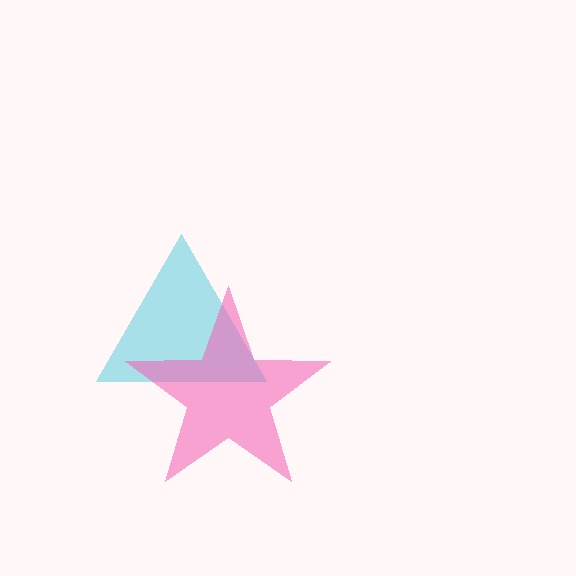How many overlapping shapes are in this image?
There are 2 overlapping shapes in the image.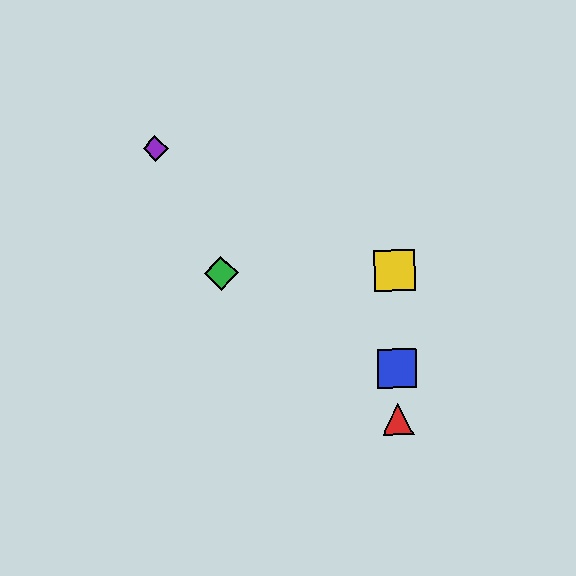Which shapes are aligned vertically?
The red triangle, the blue square, the yellow square are aligned vertically.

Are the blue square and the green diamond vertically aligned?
No, the blue square is at x≈397 and the green diamond is at x≈221.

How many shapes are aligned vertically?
3 shapes (the red triangle, the blue square, the yellow square) are aligned vertically.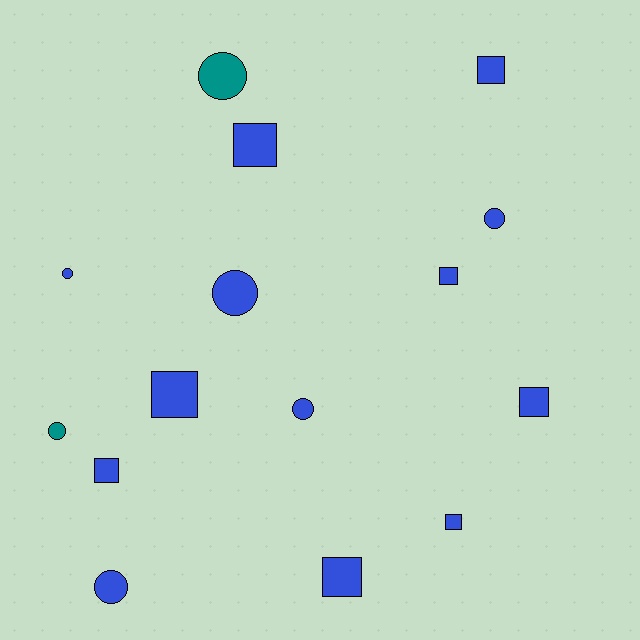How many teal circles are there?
There are 2 teal circles.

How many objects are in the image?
There are 15 objects.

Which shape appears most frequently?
Square, with 8 objects.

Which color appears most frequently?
Blue, with 13 objects.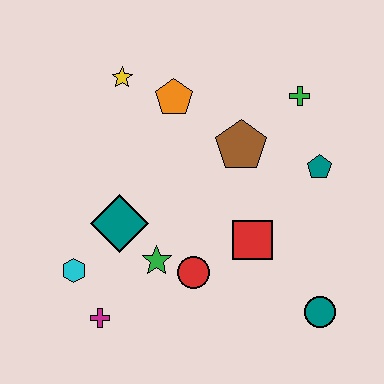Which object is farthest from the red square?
The yellow star is farthest from the red square.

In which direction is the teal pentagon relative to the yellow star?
The teal pentagon is to the right of the yellow star.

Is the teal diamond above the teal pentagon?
No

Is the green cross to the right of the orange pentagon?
Yes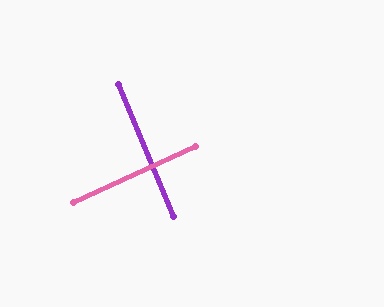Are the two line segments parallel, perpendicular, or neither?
Perpendicular — they meet at approximately 88°.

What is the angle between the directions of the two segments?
Approximately 88 degrees.